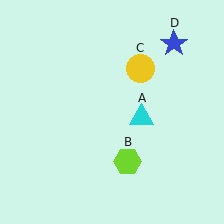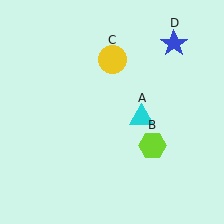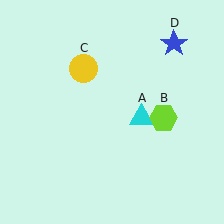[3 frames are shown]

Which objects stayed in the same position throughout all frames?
Cyan triangle (object A) and blue star (object D) remained stationary.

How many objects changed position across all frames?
2 objects changed position: lime hexagon (object B), yellow circle (object C).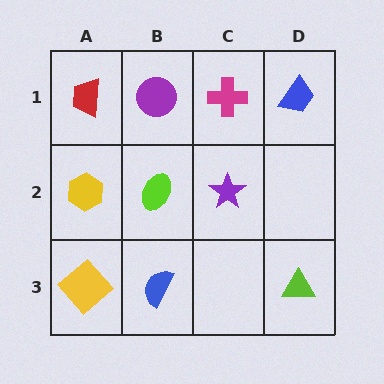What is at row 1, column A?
A red trapezoid.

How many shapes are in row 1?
4 shapes.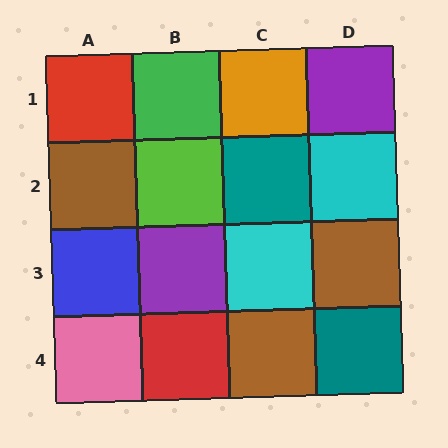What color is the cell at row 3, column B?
Purple.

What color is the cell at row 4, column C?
Brown.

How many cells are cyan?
2 cells are cyan.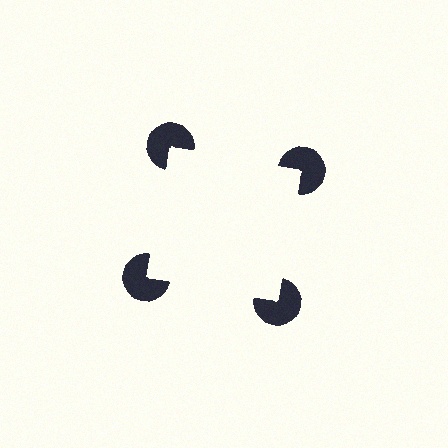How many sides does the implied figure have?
4 sides.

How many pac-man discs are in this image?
There are 4 — one at each vertex of the illusory square.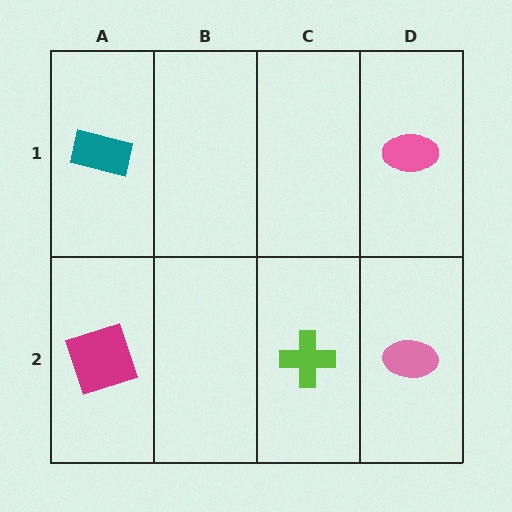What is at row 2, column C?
A lime cross.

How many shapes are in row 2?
3 shapes.